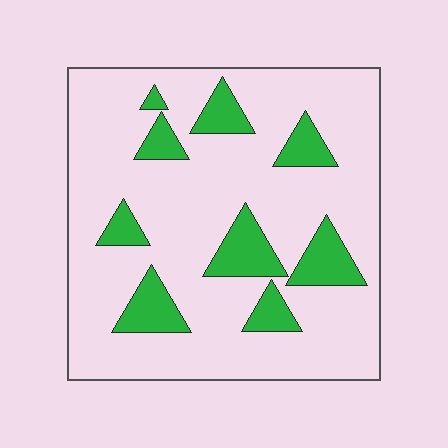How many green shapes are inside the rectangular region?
9.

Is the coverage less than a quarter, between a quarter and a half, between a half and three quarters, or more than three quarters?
Less than a quarter.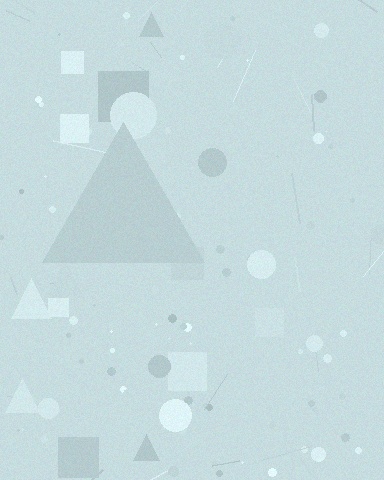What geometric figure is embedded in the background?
A triangle is embedded in the background.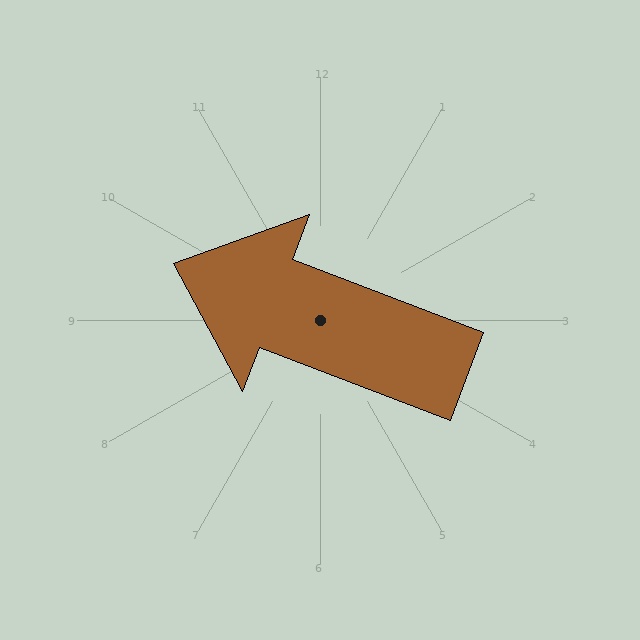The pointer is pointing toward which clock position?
Roughly 10 o'clock.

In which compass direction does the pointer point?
West.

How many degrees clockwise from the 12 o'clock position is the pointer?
Approximately 291 degrees.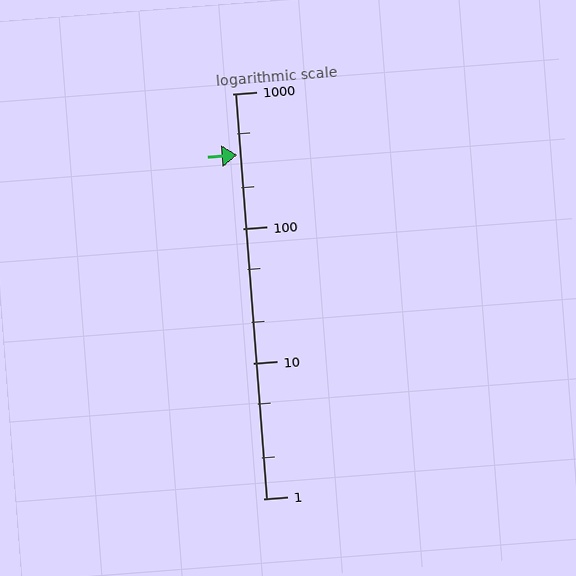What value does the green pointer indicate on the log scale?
The pointer indicates approximately 350.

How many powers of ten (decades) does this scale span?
The scale spans 3 decades, from 1 to 1000.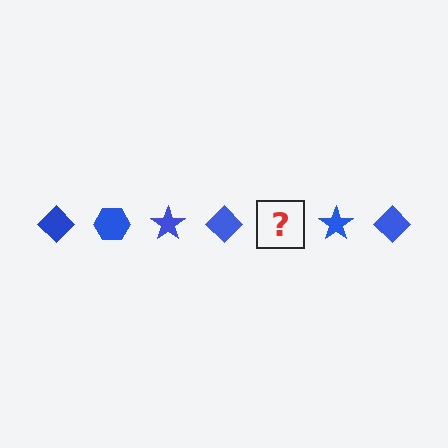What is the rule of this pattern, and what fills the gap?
The rule is that the pattern cycles through diamond, hexagon, star shapes in blue. The gap should be filled with a blue hexagon.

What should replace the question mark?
The question mark should be replaced with a blue hexagon.